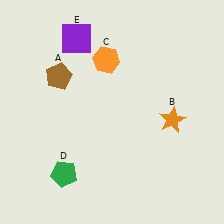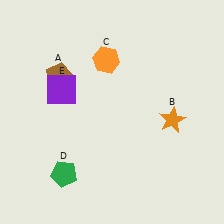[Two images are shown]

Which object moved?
The purple square (E) moved down.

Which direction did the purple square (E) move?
The purple square (E) moved down.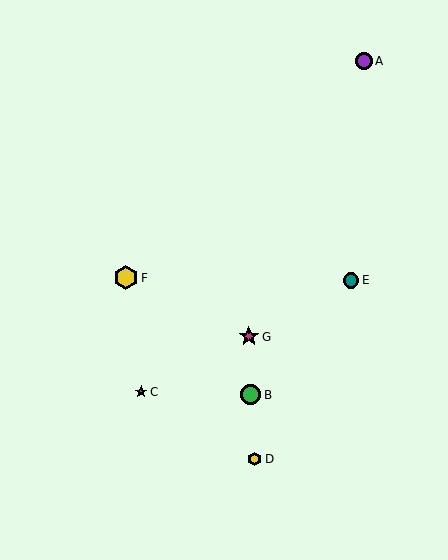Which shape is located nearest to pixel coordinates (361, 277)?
The teal circle (labeled E) at (351, 280) is nearest to that location.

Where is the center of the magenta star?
The center of the magenta star is at (249, 337).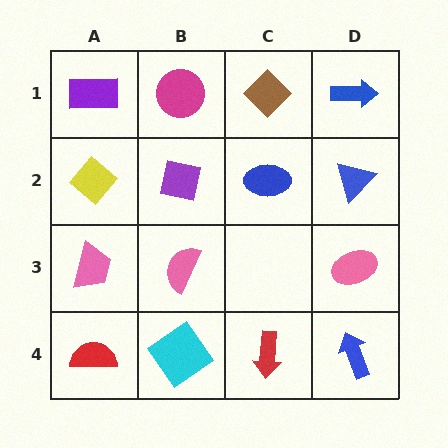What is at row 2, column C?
A blue ellipse.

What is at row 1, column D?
A blue arrow.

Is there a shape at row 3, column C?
No, that cell is empty.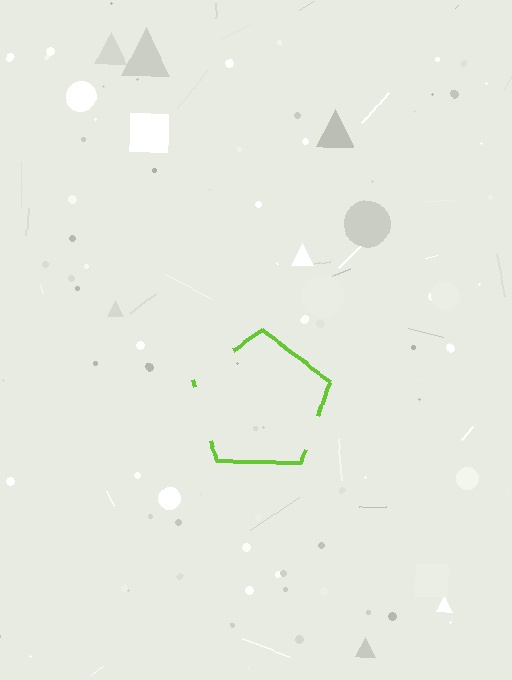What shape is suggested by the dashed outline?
The dashed outline suggests a pentagon.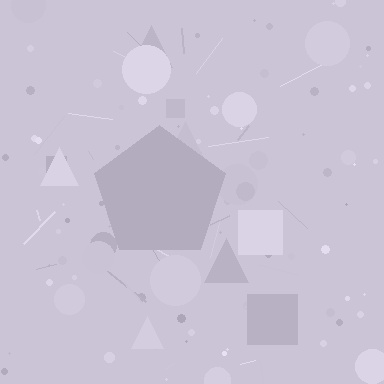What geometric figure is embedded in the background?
A pentagon is embedded in the background.